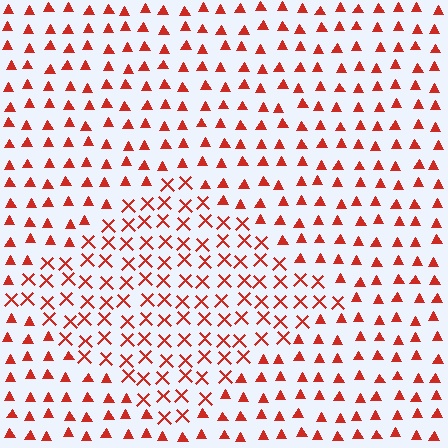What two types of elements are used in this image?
The image uses X marks inside the diamond region and triangles outside it.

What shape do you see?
I see a diamond.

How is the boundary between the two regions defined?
The boundary is defined by a change in element shape: X marks inside vs. triangles outside. All elements share the same color and spacing.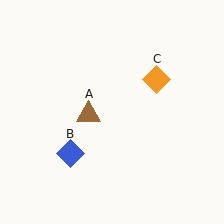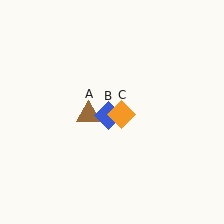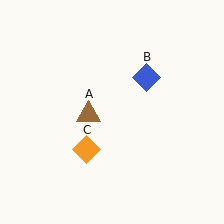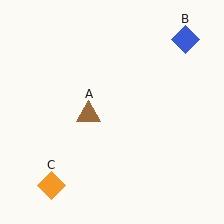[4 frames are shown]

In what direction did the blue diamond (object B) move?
The blue diamond (object B) moved up and to the right.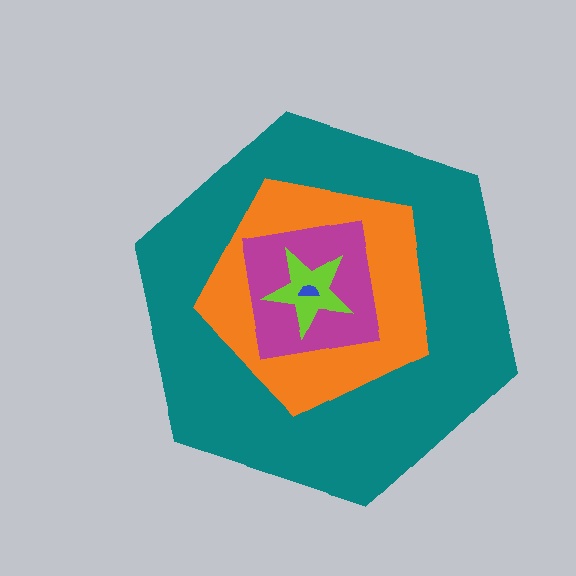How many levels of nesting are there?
5.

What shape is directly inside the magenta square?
The lime star.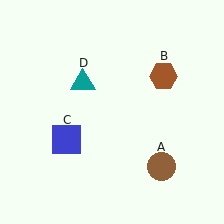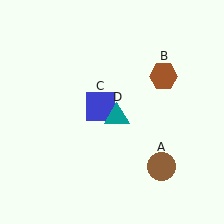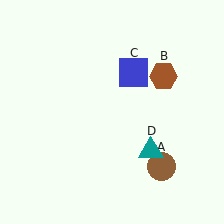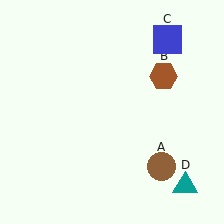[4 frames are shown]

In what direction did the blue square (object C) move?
The blue square (object C) moved up and to the right.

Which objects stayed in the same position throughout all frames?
Brown circle (object A) and brown hexagon (object B) remained stationary.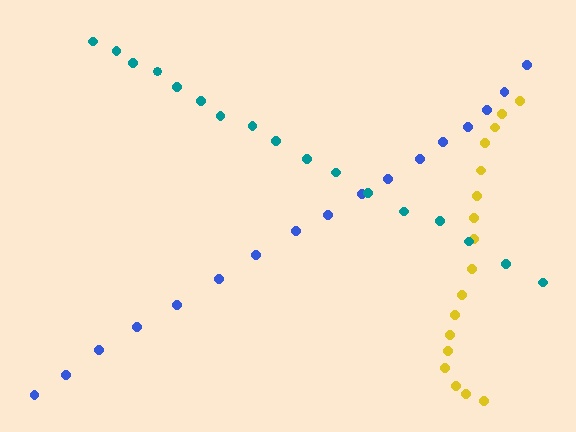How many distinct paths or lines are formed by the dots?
There are 3 distinct paths.